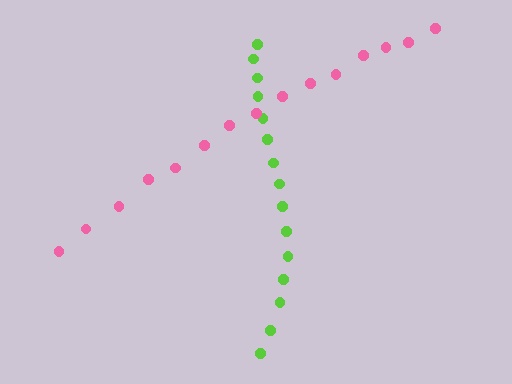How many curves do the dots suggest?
There are 2 distinct paths.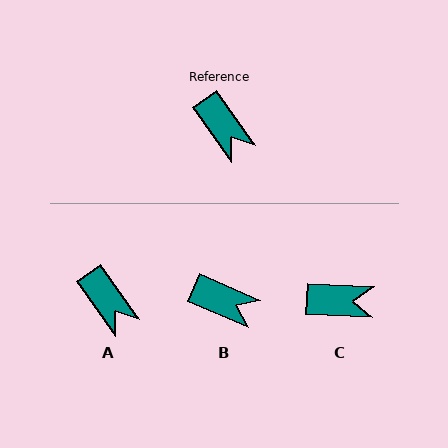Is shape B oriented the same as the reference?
No, it is off by about 31 degrees.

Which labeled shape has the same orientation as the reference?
A.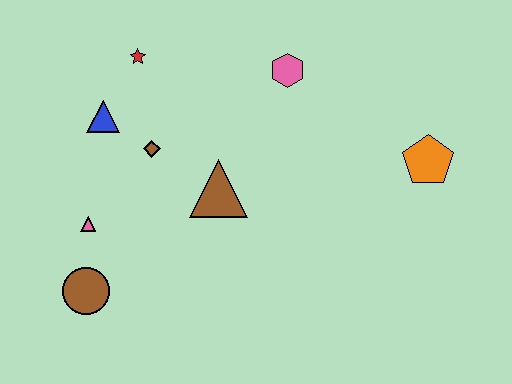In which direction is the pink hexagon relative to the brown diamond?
The pink hexagon is to the right of the brown diamond.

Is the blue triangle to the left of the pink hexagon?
Yes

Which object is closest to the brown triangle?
The brown diamond is closest to the brown triangle.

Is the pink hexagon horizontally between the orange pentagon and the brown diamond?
Yes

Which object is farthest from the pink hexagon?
The brown circle is farthest from the pink hexagon.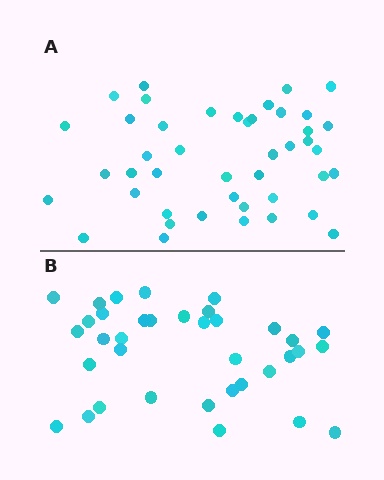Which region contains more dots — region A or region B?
Region A (the top region) has more dots.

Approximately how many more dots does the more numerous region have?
Region A has roughly 8 or so more dots than region B.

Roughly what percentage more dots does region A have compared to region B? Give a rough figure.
About 20% more.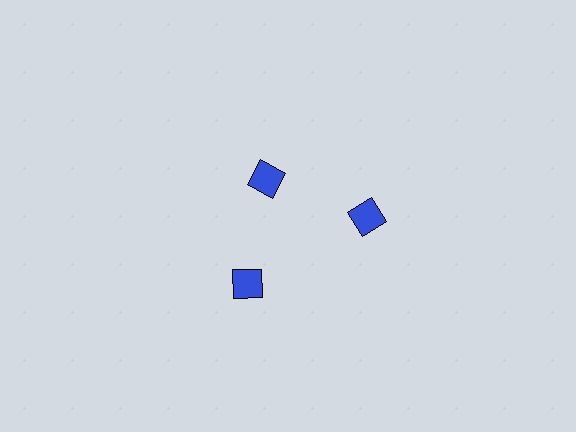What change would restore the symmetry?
The symmetry would be restored by moving it outward, back onto the ring so that all 3 diamonds sit at equal angles and equal distance from the center.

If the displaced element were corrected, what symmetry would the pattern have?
It would have 3-fold rotational symmetry — the pattern would map onto itself every 120 degrees.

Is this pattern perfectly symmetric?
No. The 3 blue diamonds are arranged in a ring, but one element near the 11 o'clock position is pulled inward toward the center, breaking the 3-fold rotational symmetry.